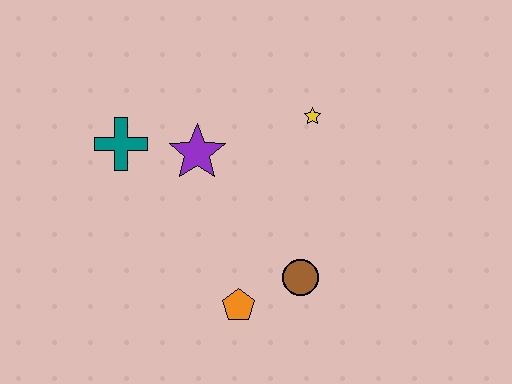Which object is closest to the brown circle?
The orange pentagon is closest to the brown circle.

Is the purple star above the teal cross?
No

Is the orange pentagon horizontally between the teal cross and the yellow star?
Yes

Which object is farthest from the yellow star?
The orange pentagon is farthest from the yellow star.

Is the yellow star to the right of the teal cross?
Yes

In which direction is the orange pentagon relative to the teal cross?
The orange pentagon is below the teal cross.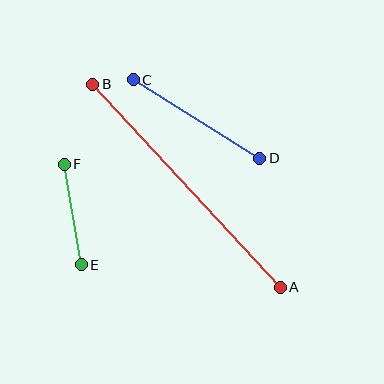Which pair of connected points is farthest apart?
Points A and B are farthest apart.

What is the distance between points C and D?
The distance is approximately 149 pixels.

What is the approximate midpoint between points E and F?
The midpoint is at approximately (73, 214) pixels.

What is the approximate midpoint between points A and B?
The midpoint is at approximately (186, 186) pixels.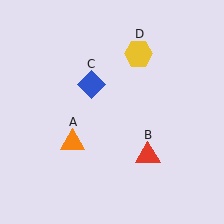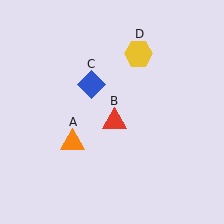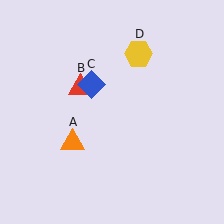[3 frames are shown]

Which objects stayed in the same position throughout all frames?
Orange triangle (object A) and blue diamond (object C) and yellow hexagon (object D) remained stationary.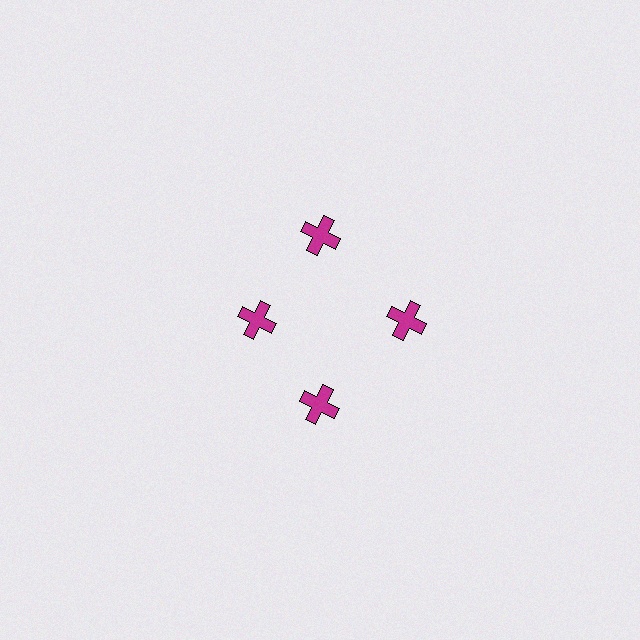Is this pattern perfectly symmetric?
No. The 4 magenta crosses are arranged in a ring, but one element near the 9 o'clock position is pulled inward toward the center, breaking the 4-fold rotational symmetry.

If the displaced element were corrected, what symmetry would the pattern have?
It would have 4-fold rotational symmetry — the pattern would map onto itself every 90 degrees.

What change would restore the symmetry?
The symmetry would be restored by moving it outward, back onto the ring so that all 4 crosses sit at equal angles and equal distance from the center.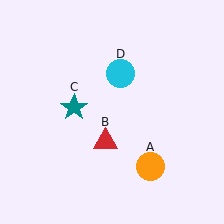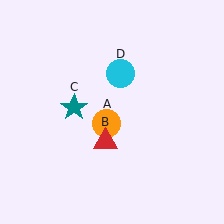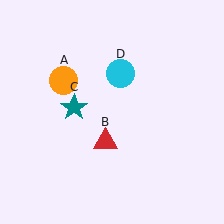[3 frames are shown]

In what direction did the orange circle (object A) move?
The orange circle (object A) moved up and to the left.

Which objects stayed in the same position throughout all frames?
Red triangle (object B) and teal star (object C) and cyan circle (object D) remained stationary.